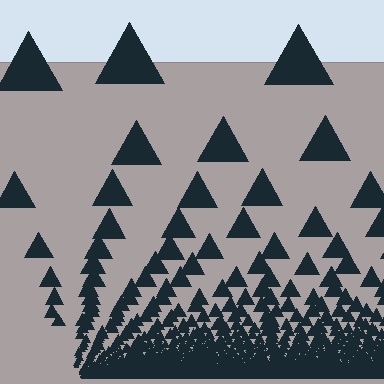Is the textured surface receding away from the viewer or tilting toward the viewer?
The surface appears to tilt toward the viewer. Texture elements get larger and sparser toward the top.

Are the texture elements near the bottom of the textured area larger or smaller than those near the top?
Smaller. The gradient is inverted — elements near the bottom are smaller and denser.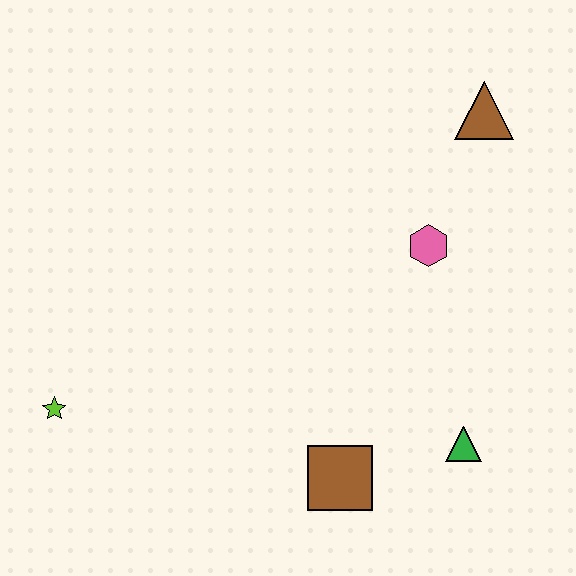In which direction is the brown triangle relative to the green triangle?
The brown triangle is above the green triangle.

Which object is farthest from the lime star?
The brown triangle is farthest from the lime star.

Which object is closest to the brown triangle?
The pink hexagon is closest to the brown triangle.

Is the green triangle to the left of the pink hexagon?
No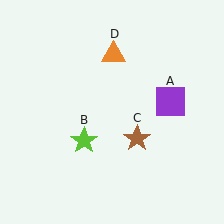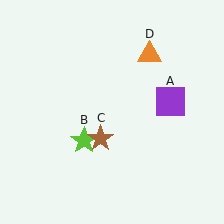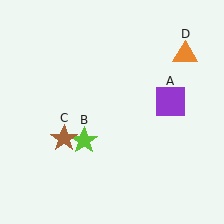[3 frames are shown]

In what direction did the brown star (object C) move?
The brown star (object C) moved left.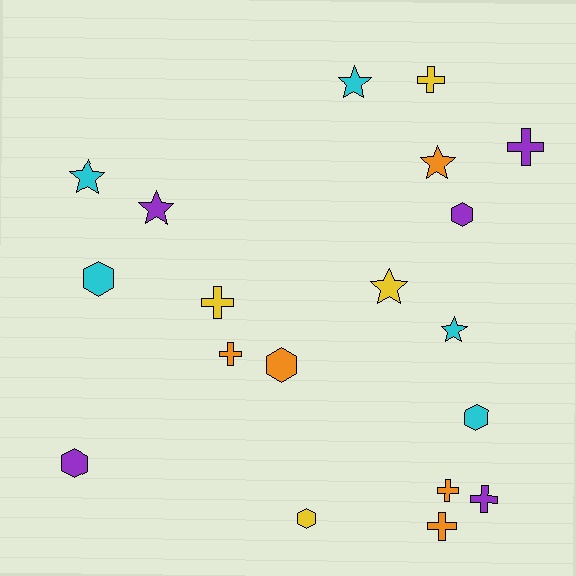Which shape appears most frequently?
Cross, with 7 objects.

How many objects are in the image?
There are 19 objects.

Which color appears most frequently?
Orange, with 5 objects.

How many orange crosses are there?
There are 3 orange crosses.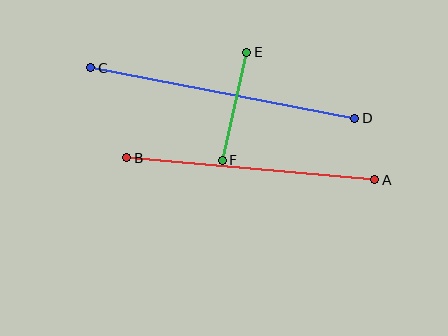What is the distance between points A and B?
The distance is approximately 249 pixels.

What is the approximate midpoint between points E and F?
The midpoint is at approximately (234, 106) pixels.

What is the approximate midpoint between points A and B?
The midpoint is at approximately (251, 169) pixels.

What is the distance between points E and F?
The distance is approximately 111 pixels.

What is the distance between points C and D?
The distance is approximately 269 pixels.